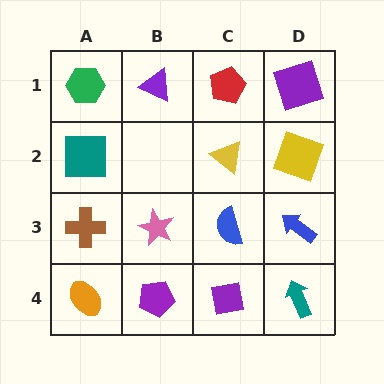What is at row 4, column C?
A purple square.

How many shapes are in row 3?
4 shapes.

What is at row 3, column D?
A blue arrow.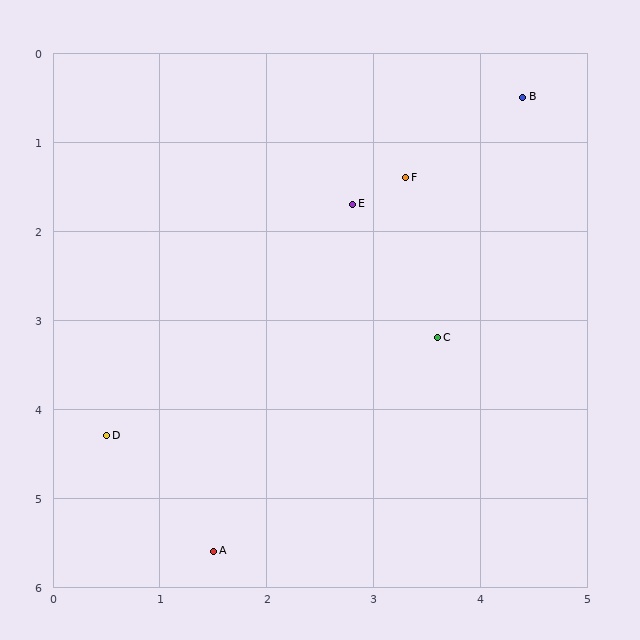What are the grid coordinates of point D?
Point D is at approximately (0.5, 4.3).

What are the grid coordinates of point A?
Point A is at approximately (1.5, 5.6).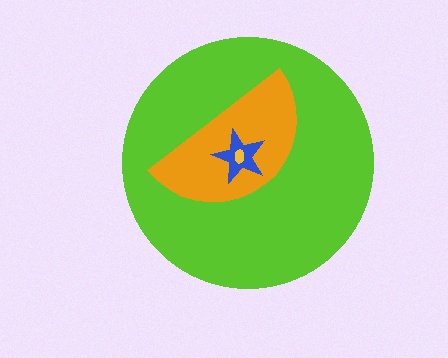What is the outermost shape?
The lime circle.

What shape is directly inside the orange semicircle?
The blue star.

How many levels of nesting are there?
4.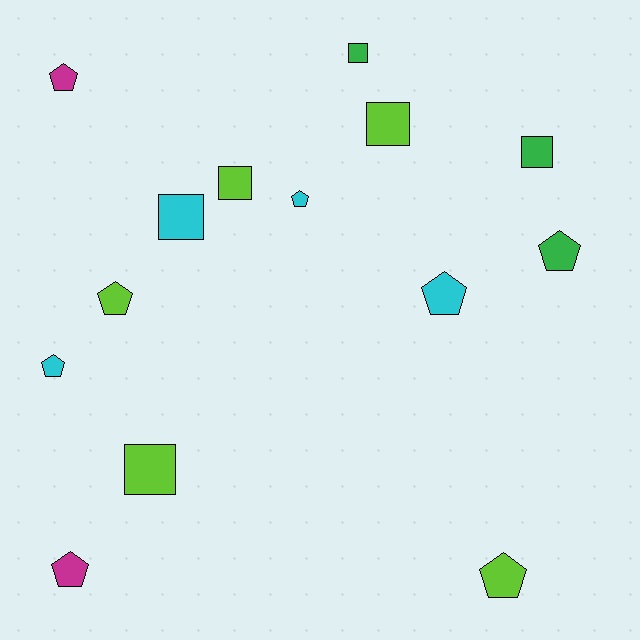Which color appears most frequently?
Lime, with 5 objects.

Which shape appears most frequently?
Pentagon, with 8 objects.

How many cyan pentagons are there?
There are 3 cyan pentagons.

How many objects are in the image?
There are 14 objects.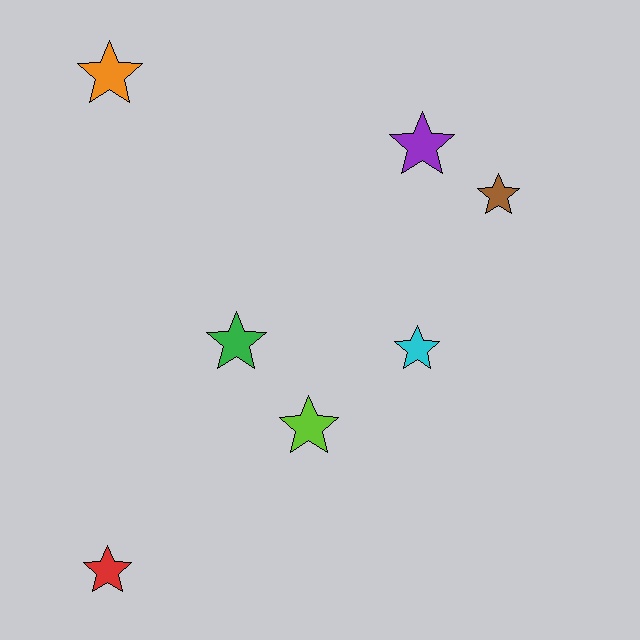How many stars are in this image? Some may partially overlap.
There are 7 stars.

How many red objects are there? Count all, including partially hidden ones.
There is 1 red object.